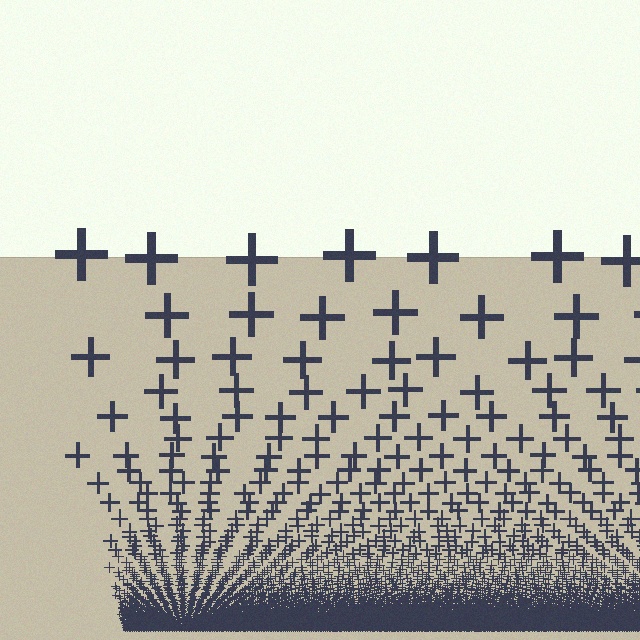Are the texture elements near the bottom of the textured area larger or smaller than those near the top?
Smaller. The gradient is inverted — elements near the bottom are smaller and denser.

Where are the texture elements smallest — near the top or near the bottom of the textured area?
Near the bottom.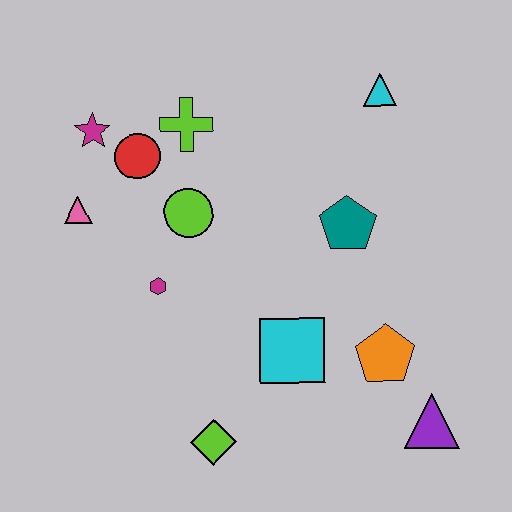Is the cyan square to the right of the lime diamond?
Yes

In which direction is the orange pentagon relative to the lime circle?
The orange pentagon is to the right of the lime circle.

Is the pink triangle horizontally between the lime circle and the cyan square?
No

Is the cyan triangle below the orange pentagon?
No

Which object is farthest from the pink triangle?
The purple triangle is farthest from the pink triangle.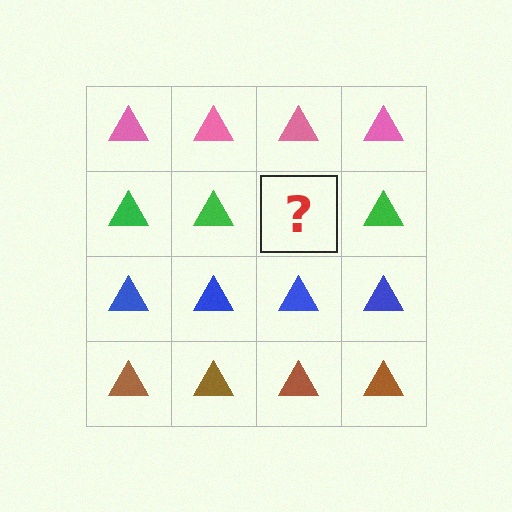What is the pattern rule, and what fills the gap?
The rule is that each row has a consistent color. The gap should be filled with a green triangle.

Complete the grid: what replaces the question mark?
The question mark should be replaced with a green triangle.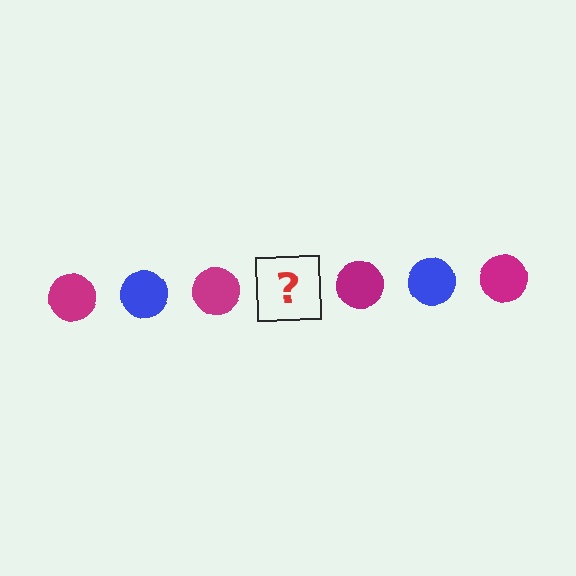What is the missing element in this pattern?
The missing element is a blue circle.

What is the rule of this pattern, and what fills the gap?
The rule is that the pattern cycles through magenta, blue circles. The gap should be filled with a blue circle.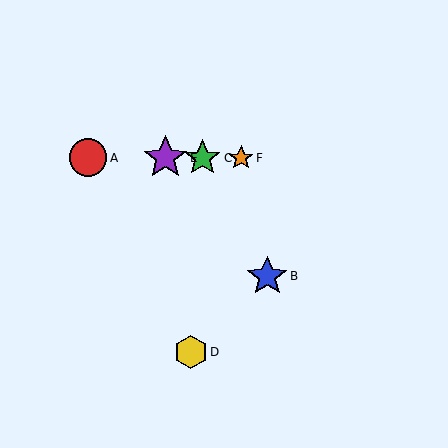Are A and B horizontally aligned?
No, A is at y≈158 and B is at y≈276.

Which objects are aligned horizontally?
Objects A, C, E, F are aligned horizontally.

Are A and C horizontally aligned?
Yes, both are at y≈158.